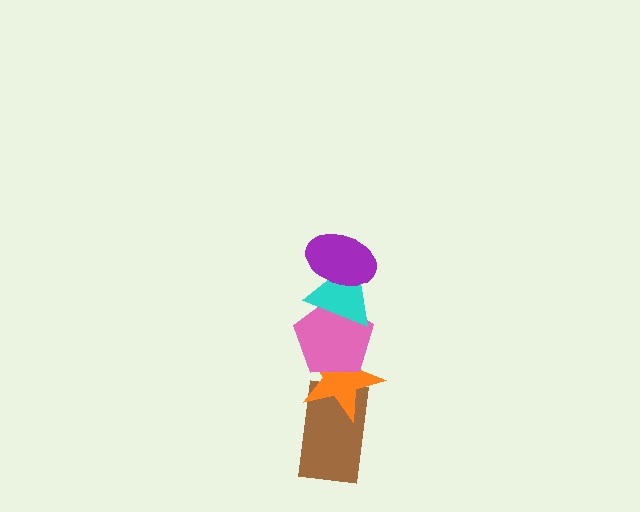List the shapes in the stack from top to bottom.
From top to bottom: the purple ellipse, the cyan triangle, the pink pentagon, the orange star, the brown rectangle.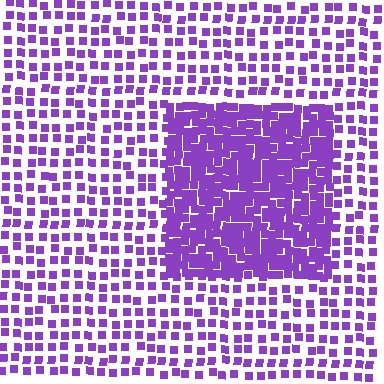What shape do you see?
I see a rectangle.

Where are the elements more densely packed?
The elements are more densely packed inside the rectangle boundary.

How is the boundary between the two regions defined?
The boundary is defined by a change in element density (approximately 2.4x ratio). All elements are the same color, size, and shape.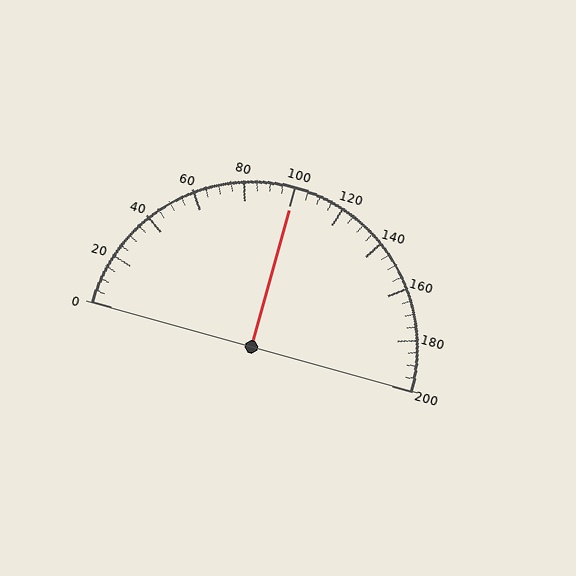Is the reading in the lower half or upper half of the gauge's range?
The reading is in the upper half of the range (0 to 200).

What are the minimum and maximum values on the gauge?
The gauge ranges from 0 to 200.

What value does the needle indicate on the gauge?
The needle indicates approximately 100.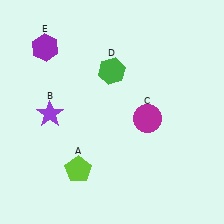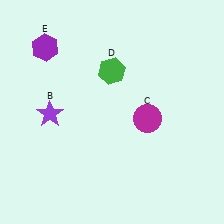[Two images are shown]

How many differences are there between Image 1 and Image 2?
There is 1 difference between the two images.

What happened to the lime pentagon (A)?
The lime pentagon (A) was removed in Image 2. It was in the bottom-left area of Image 1.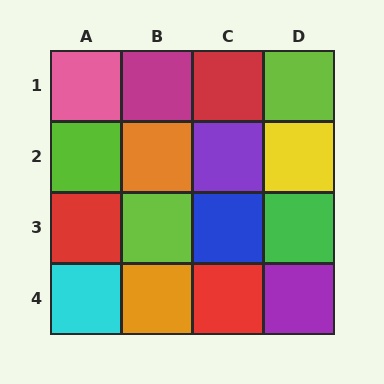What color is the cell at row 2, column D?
Yellow.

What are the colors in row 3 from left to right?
Red, lime, blue, green.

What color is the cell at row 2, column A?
Lime.